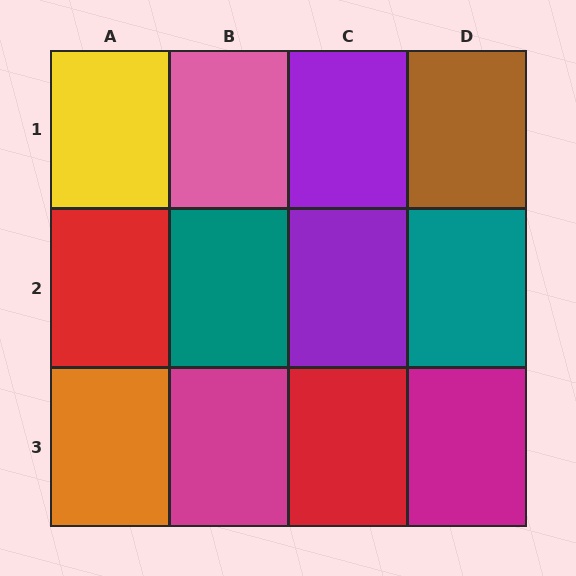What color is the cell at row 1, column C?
Purple.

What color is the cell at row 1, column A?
Yellow.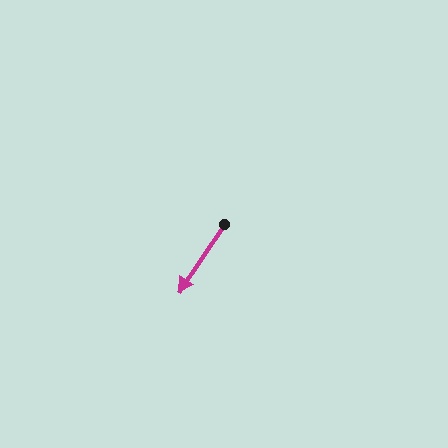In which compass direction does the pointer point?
Southwest.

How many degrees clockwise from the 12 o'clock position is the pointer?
Approximately 214 degrees.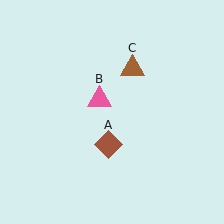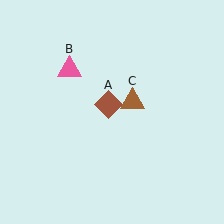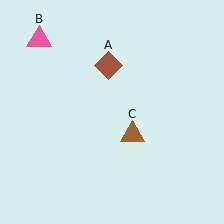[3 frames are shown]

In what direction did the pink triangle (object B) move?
The pink triangle (object B) moved up and to the left.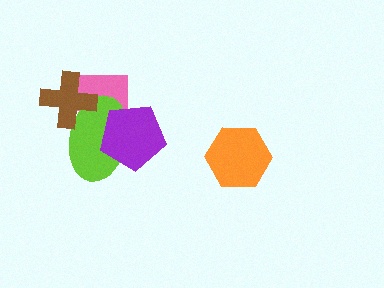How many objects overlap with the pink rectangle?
3 objects overlap with the pink rectangle.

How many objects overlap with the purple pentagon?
2 objects overlap with the purple pentagon.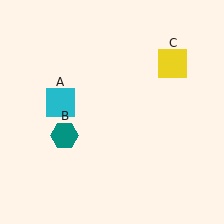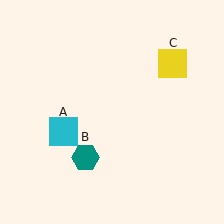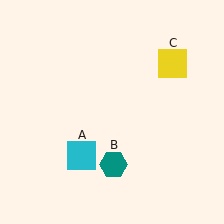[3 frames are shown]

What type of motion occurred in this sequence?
The cyan square (object A), teal hexagon (object B) rotated counterclockwise around the center of the scene.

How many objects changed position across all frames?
2 objects changed position: cyan square (object A), teal hexagon (object B).